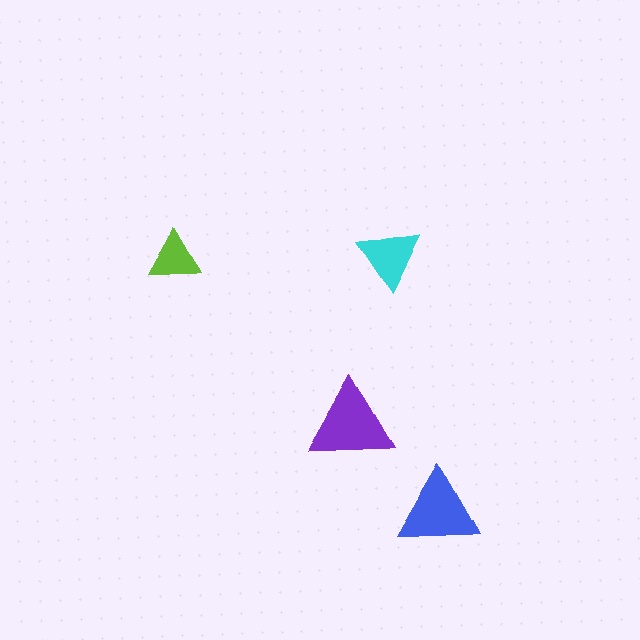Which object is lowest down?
The blue triangle is bottommost.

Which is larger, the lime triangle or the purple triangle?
The purple one.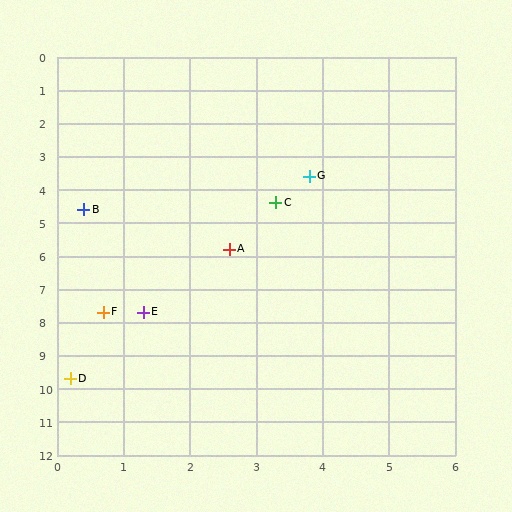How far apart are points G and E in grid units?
Points G and E are about 4.8 grid units apart.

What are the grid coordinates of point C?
Point C is at approximately (3.3, 4.4).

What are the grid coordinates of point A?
Point A is at approximately (2.6, 5.8).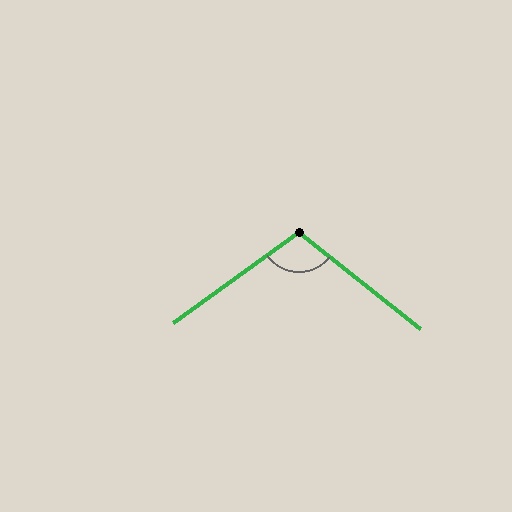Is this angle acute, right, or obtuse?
It is obtuse.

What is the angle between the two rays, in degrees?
Approximately 106 degrees.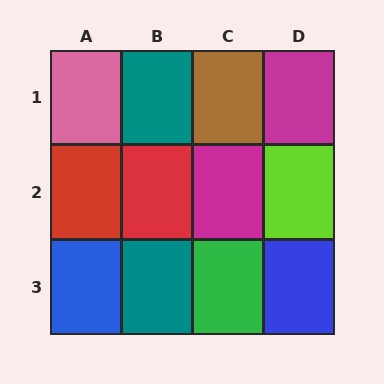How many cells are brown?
1 cell is brown.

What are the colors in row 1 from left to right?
Pink, teal, brown, magenta.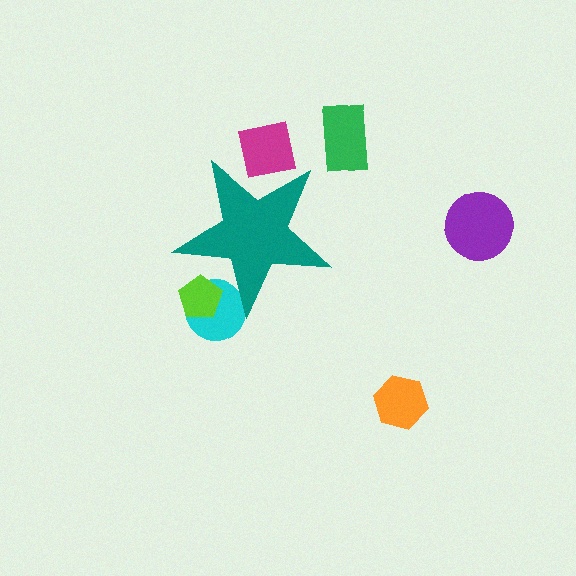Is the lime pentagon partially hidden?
Yes, the lime pentagon is partially hidden behind the teal star.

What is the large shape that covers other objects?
A teal star.